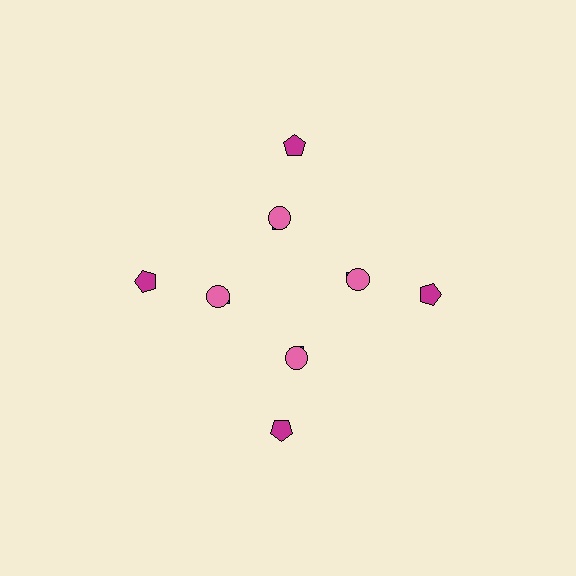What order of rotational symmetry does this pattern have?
This pattern has 4-fold rotational symmetry.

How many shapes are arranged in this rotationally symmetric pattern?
There are 12 shapes, arranged in 4 groups of 3.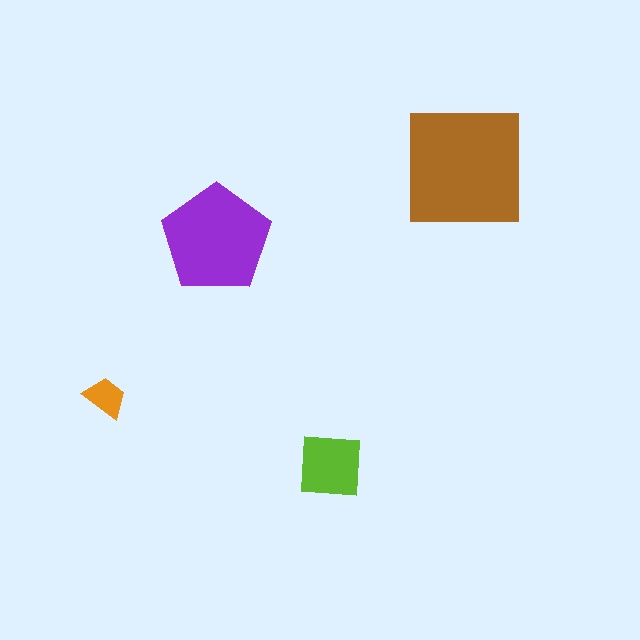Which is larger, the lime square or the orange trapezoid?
The lime square.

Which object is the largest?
The brown square.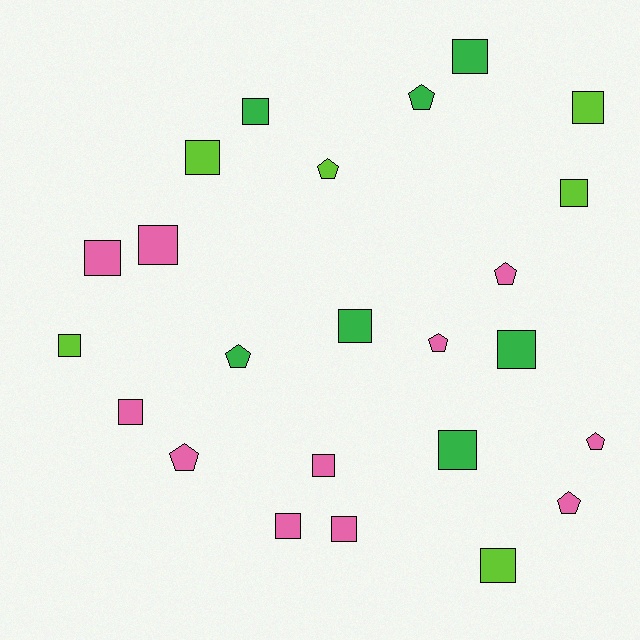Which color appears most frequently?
Pink, with 11 objects.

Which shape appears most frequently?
Square, with 16 objects.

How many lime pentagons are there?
There is 1 lime pentagon.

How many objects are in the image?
There are 24 objects.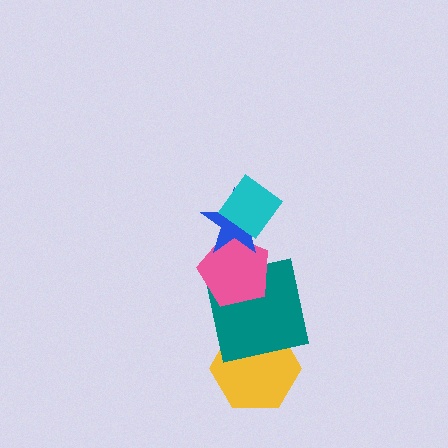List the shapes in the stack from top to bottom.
From top to bottom: the cyan diamond, the blue star, the pink pentagon, the teal square, the yellow hexagon.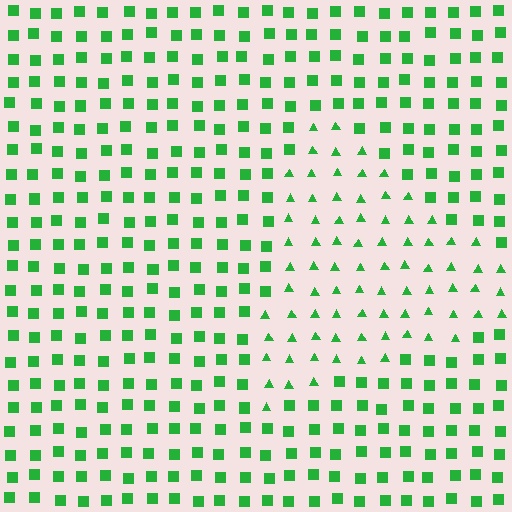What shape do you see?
I see a triangle.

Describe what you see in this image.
The image is filled with small green elements arranged in a uniform grid. A triangle-shaped region contains triangles, while the surrounding area contains squares. The boundary is defined purely by the change in element shape.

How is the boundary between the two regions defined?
The boundary is defined by a change in element shape: triangles inside vs. squares outside. All elements share the same color and spacing.